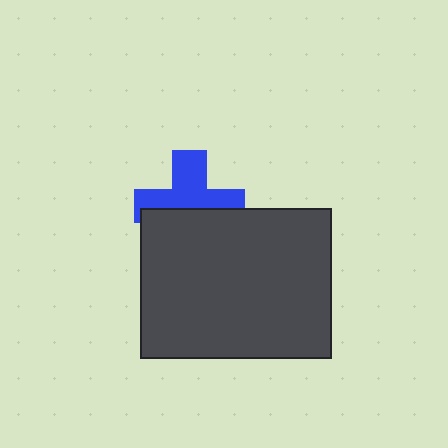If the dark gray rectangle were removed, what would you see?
You would see the complete blue cross.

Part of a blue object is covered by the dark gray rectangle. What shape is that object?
It is a cross.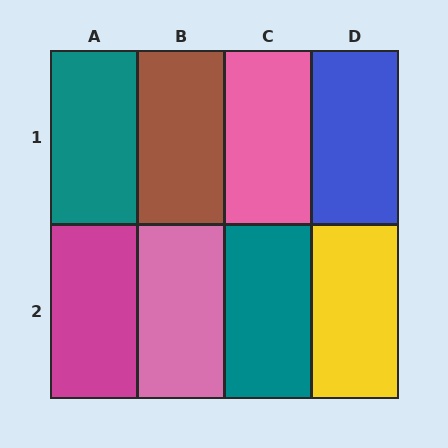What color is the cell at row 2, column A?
Magenta.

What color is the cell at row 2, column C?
Teal.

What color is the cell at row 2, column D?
Yellow.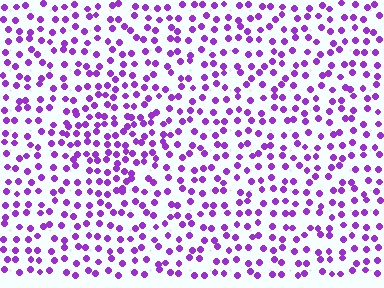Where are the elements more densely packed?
The elements are more densely packed inside the diamond boundary.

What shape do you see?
I see a diamond.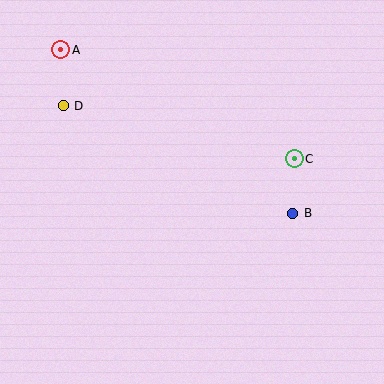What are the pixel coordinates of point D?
Point D is at (63, 106).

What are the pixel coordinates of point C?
Point C is at (294, 159).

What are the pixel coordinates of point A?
Point A is at (61, 50).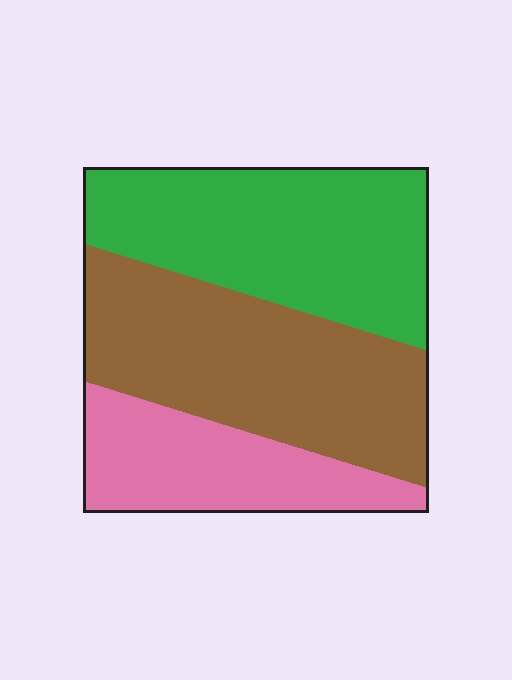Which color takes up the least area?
Pink, at roughly 25%.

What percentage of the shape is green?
Green takes up about three eighths (3/8) of the shape.